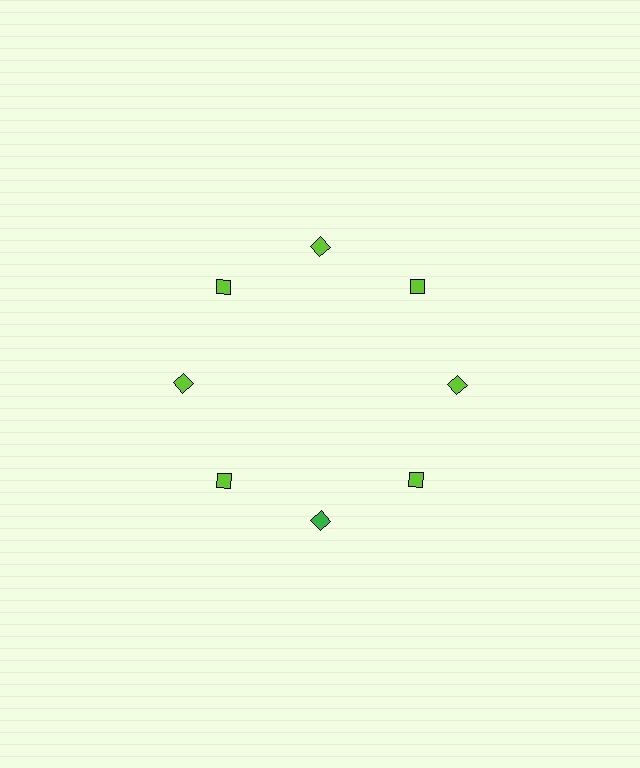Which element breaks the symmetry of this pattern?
The green diamond at roughly the 6 o'clock position breaks the symmetry. All other shapes are lime diamonds.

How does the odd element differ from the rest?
It has a different color: green instead of lime.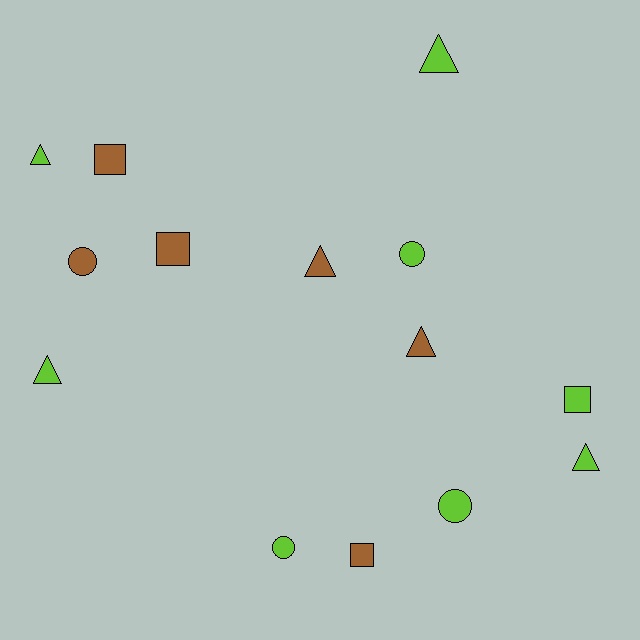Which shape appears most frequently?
Triangle, with 6 objects.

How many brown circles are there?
There is 1 brown circle.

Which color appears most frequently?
Lime, with 8 objects.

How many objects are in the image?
There are 14 objects.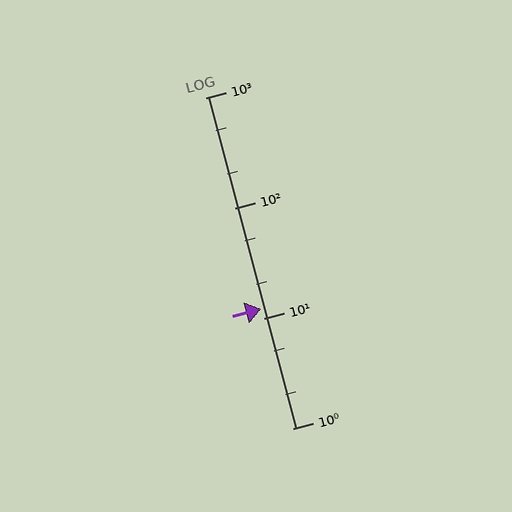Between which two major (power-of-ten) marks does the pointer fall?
The pointer is between 10 and 100.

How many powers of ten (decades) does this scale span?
The scale spans 3 decades, from 1 to 1000.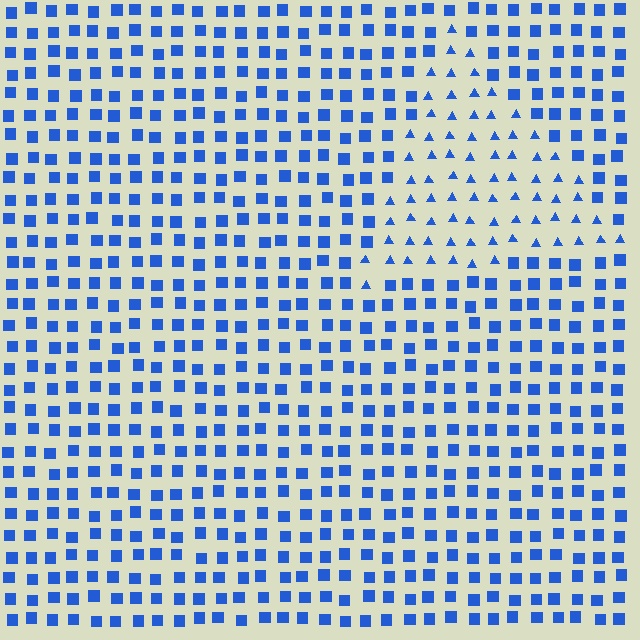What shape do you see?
I see a triangle.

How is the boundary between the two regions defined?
The boundary is defined by a change in element shape: triangles inside vs. squares outside. All elements share the same color and spacing.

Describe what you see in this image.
The image is filled with small blue elements arranged in a uniform grid. A triangle-shaped region contains triangles, while the surrounding area contains squares. The boundary is defined purely by the change in element shape.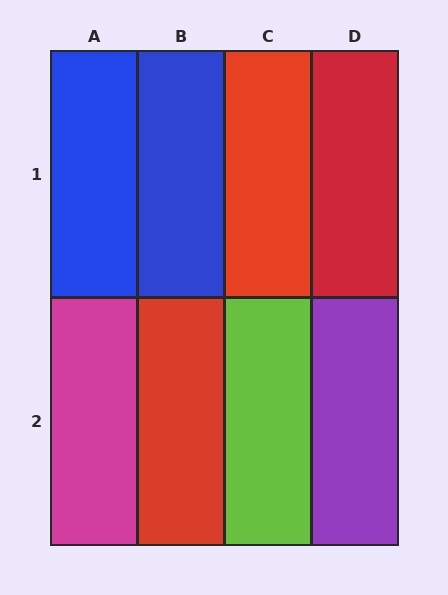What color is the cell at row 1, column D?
Red.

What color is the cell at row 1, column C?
Red.